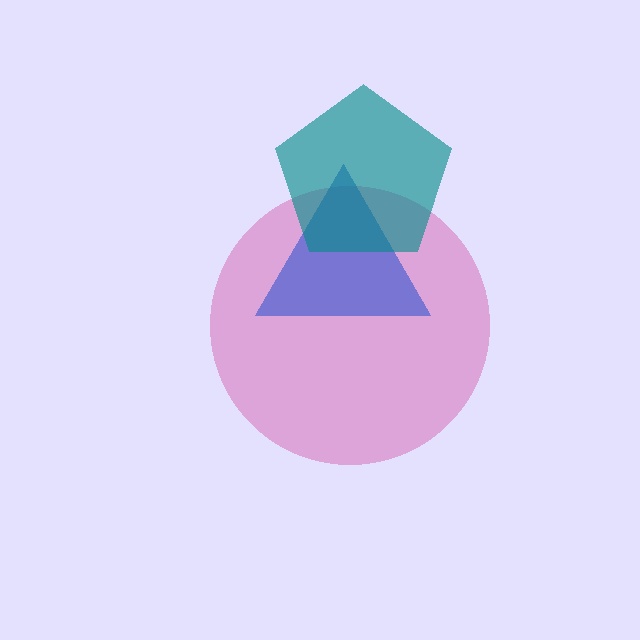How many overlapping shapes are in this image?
There are 3 overlapping shapes in the image.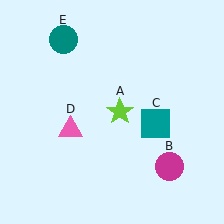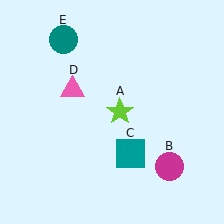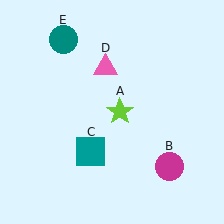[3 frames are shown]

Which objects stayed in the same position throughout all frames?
Lime star (object A) and magenta circle (object B) and teal circle (object E) remained stationary.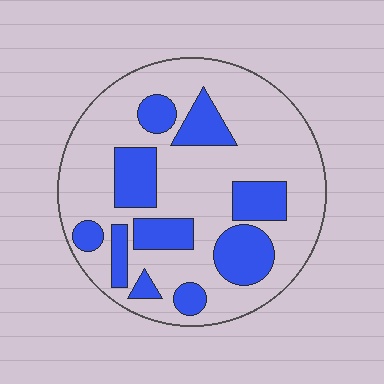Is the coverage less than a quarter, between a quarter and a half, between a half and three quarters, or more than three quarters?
Between a quarter and a half.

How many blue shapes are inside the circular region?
10.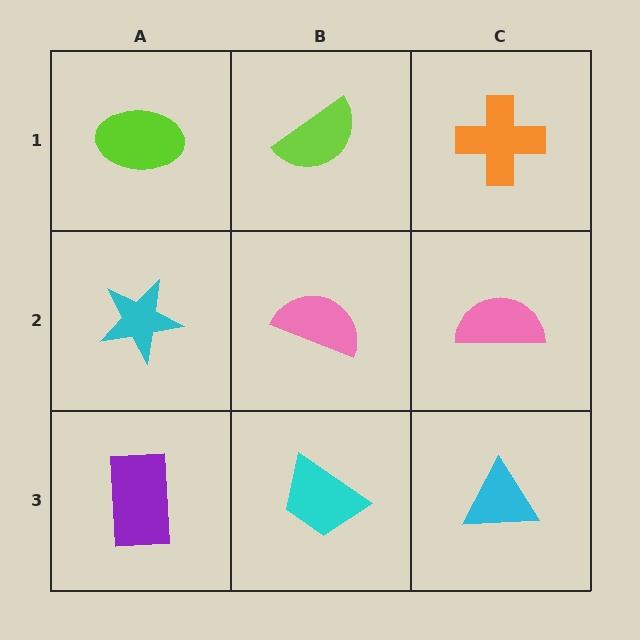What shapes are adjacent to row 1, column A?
A cyan star (row 2, column A), a lime semicircle (row 1, column B).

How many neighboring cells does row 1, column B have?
3.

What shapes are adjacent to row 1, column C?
A pink semicircle (row 2, column C), a lime semicircle (row 1, column B).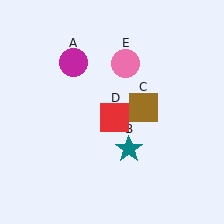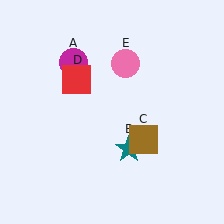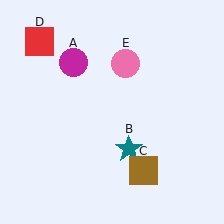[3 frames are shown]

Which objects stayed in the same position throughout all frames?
Magenta circle (object A) and teal star (object B) and pink circle (object E) remained stationary.